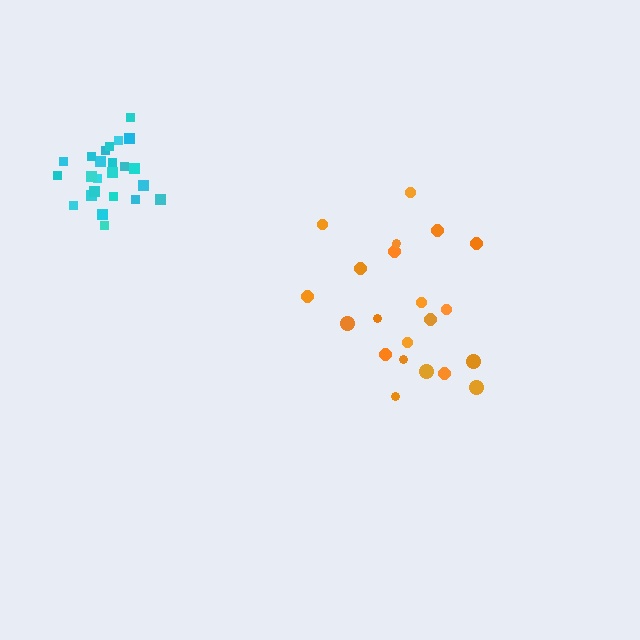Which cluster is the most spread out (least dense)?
Orange.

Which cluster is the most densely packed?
Cyan.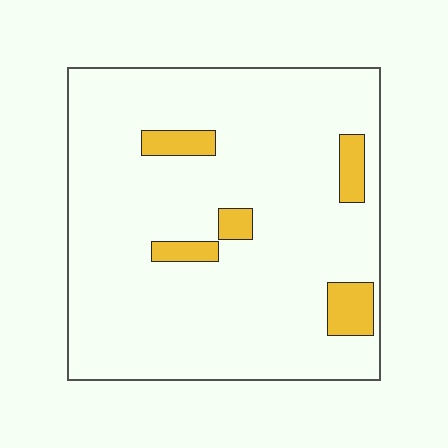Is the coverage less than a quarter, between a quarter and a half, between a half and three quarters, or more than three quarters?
Less than a quarter.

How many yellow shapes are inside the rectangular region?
5.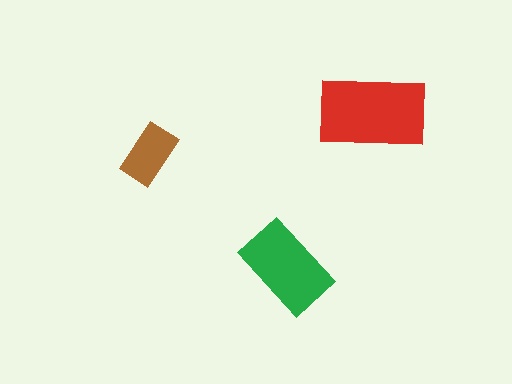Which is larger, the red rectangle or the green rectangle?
The red one.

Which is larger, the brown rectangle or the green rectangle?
The green one.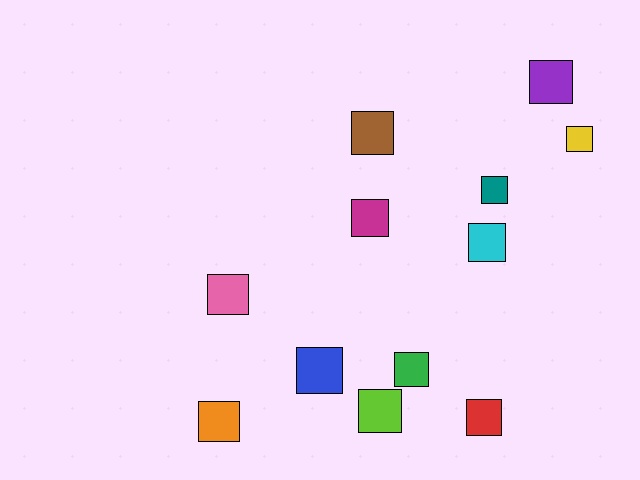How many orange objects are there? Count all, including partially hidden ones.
There is 1 orange object.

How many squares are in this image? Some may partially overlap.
There are 12 squares.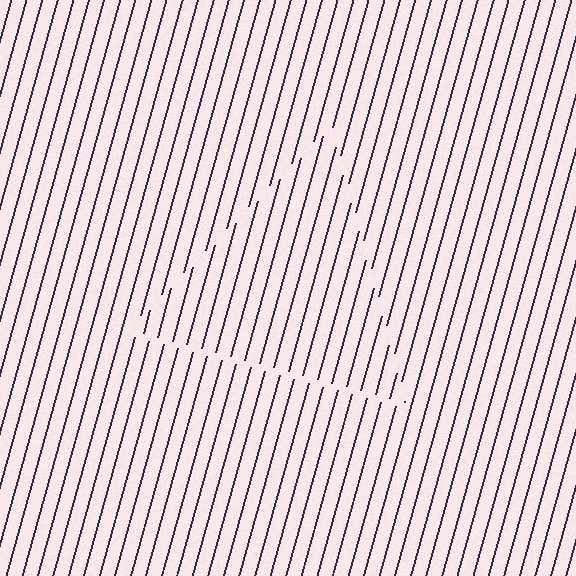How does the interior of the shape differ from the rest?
The interior of the shape contains the same grating, shifted by half a period — the contour is defined by the phase discontinuity where line-ends from the inner and outer gratings abut.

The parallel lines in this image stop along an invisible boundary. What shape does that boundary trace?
An illusory triangle. The interior of the shape contains the same grating, shifted by half a period — the contour is defined by the phase discontinuity where line-ends from the inner and outer gratings abut.